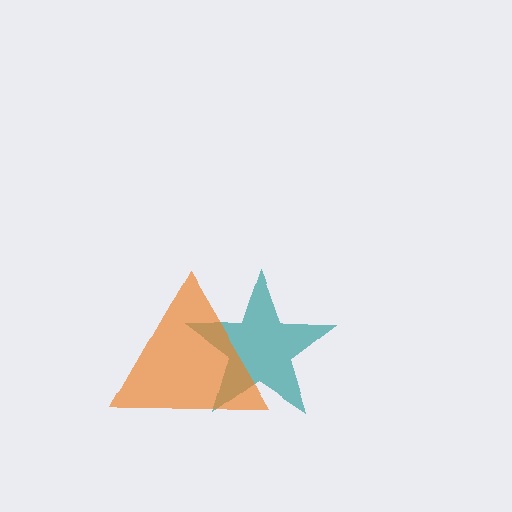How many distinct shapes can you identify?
There are 2 distinct shapes: a teal star, an orange triangle.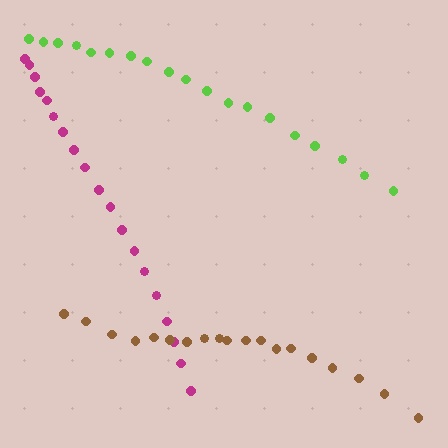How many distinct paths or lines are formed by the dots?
There are 3 distinct paths.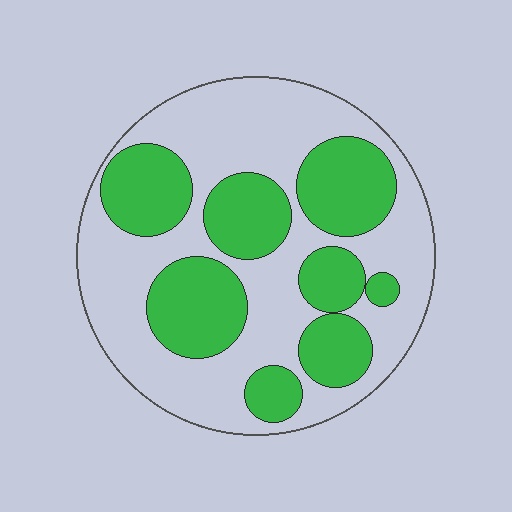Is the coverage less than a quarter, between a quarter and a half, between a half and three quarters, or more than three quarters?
Between a quarter and a half.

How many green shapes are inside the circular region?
8.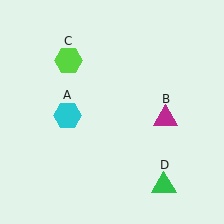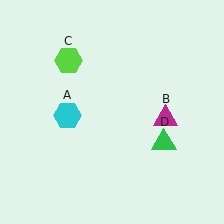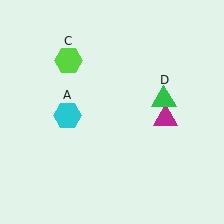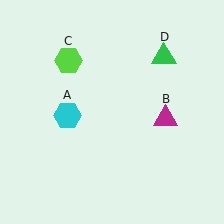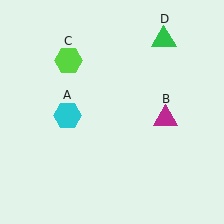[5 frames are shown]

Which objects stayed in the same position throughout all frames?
Cyan hexagon (object A) and magenta triangle (object B) and lime hexagon (object C) remained stationary.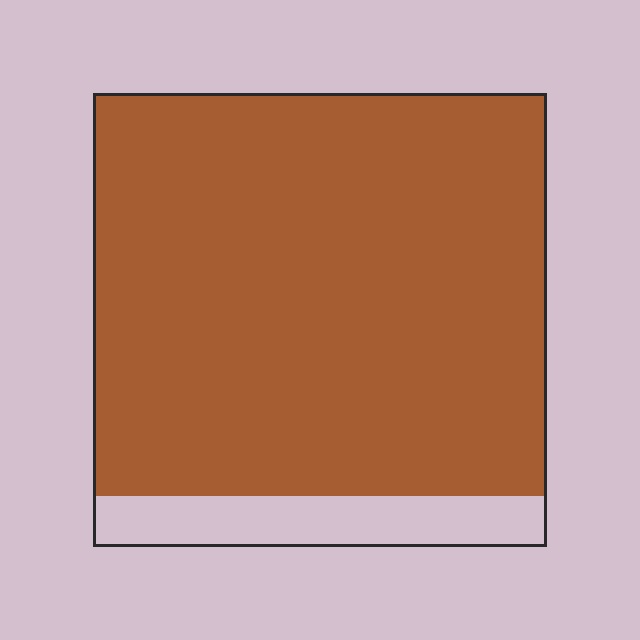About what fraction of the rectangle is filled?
About nine tenths (9/10).